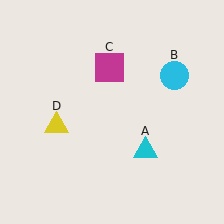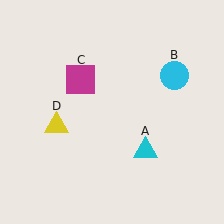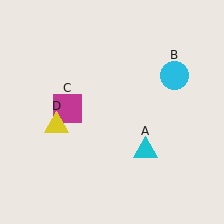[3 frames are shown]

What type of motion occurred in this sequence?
The magenta square (object C) rotated counterclockwise around the center of the scene.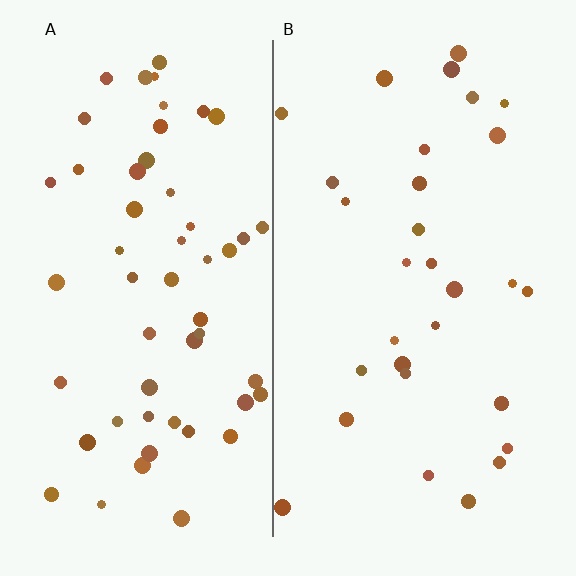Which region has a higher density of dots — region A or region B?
A (the left).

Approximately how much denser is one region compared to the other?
Approximately 1.8× — region A over region B.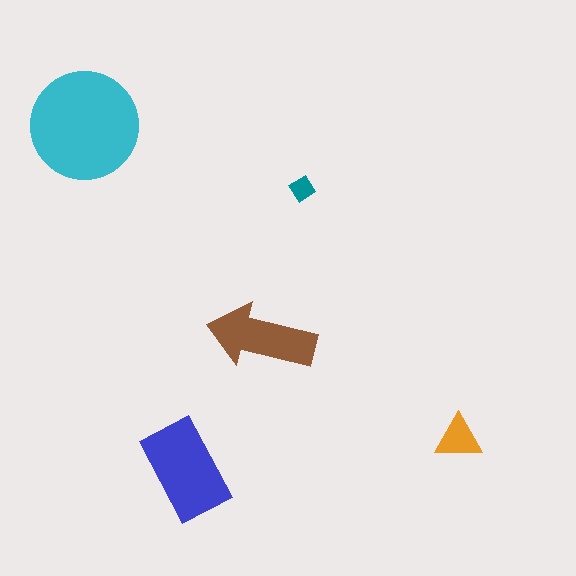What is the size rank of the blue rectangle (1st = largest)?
2nd.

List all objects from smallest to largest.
The teal diamond, the orange triangle, the brown arrow, the blue rectangle, the cyan circle.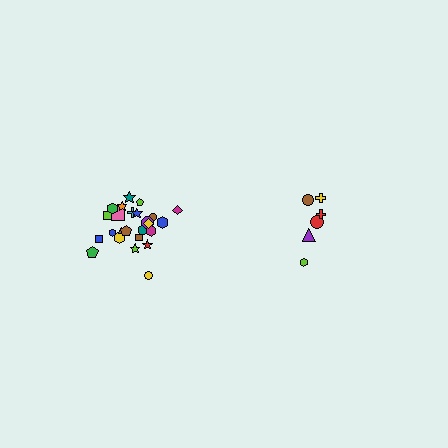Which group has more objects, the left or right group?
The left group.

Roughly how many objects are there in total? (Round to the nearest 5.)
Roughly 30 objects in total.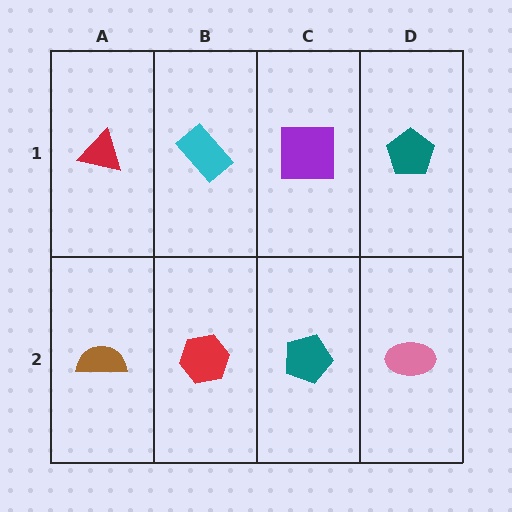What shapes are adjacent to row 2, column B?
A cyan rectangle (row 1, column B), a brown semicircle (row 2, column A), a teal pentagon (row 2, column C).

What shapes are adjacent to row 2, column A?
A red triangle (row 1, column A), a red hexagon (row 2, column B).